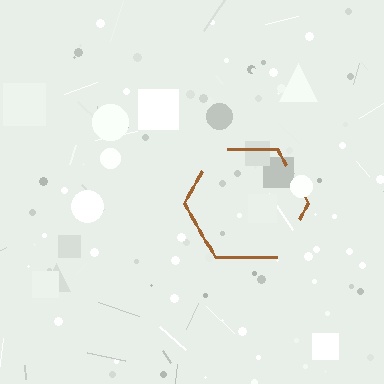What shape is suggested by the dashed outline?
The dashed outline suggests a hexagon.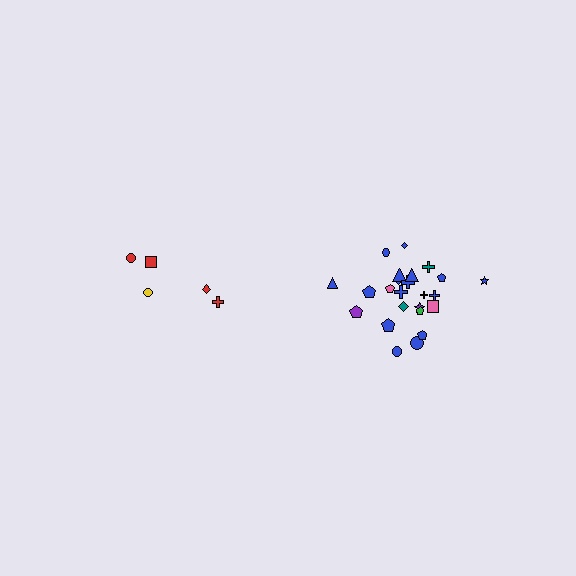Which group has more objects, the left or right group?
The right group.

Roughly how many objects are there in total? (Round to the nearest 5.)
Roughly 30 objects in total.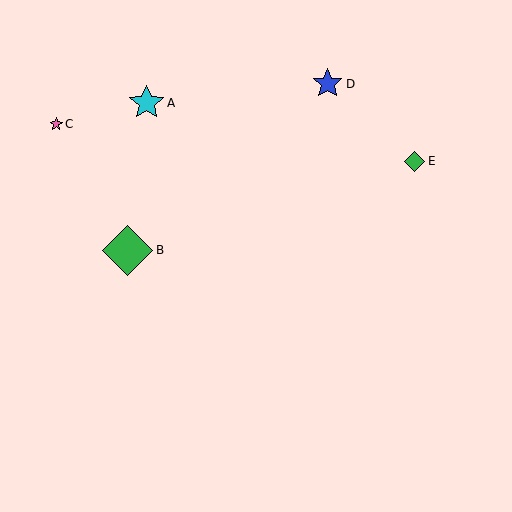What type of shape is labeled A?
Shape A is a cyan star.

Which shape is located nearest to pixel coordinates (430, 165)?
The green diamond (labeled E) at (415, 161) is nearest to that location.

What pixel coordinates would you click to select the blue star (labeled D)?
Click at (328, 84) to select the blue star D.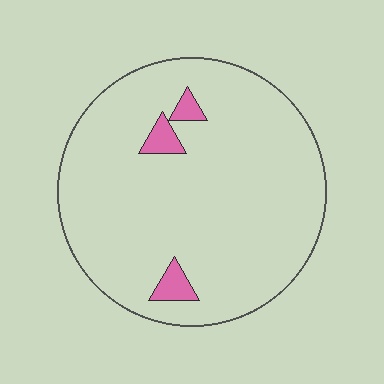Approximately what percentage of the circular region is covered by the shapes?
Approximately 5%.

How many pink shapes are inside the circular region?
3.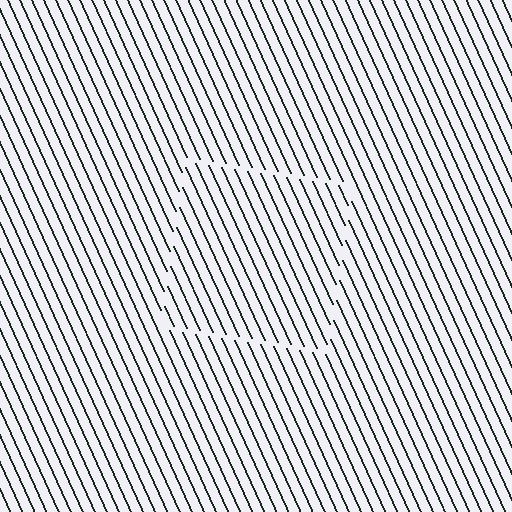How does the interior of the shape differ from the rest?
The interior of the shape contains the same grating, shifted by half a period — the contour is defined by the phase discontinuity where line-ends from the inner and outer gratings abut.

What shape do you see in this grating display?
An illusory square. The interior of the shape contains the same grating, shifted by half a period — the contour is defined by the phase discontinuity where line-ends from the inner and outer gratings abut.